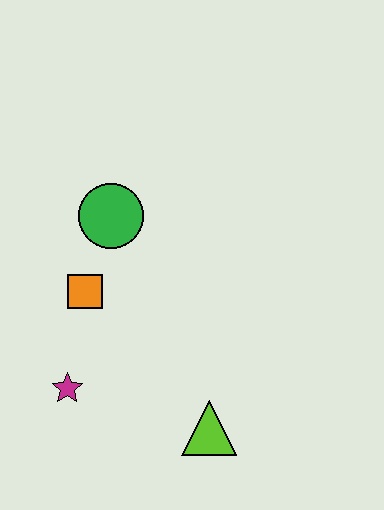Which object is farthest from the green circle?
The lime triangle is farthest from the green circle.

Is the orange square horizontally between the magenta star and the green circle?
Yes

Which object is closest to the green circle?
The orange square is closest to the green circle.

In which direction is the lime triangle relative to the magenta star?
The lime triangle is to the right of the magenta star.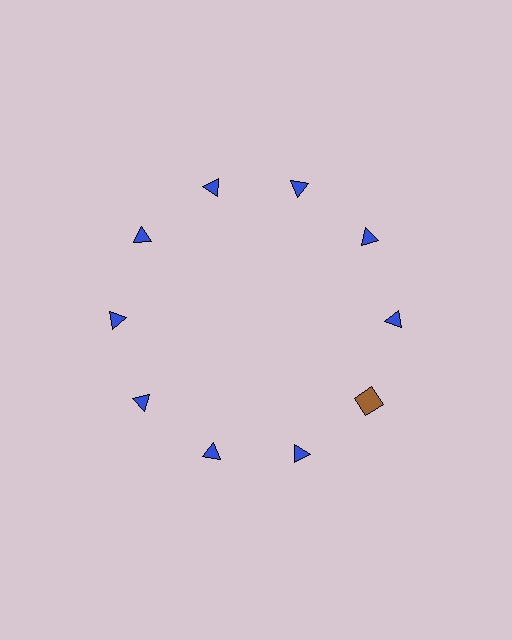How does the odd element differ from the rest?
It differs in both color (brown instead of blue) and shape (square instead of triangle).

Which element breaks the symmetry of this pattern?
The brown square at roughly the 4 o'clock position breaks the symmetry. All other shapes are blue triangles.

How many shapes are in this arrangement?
There are 10 shapes arranged in a ring pattern.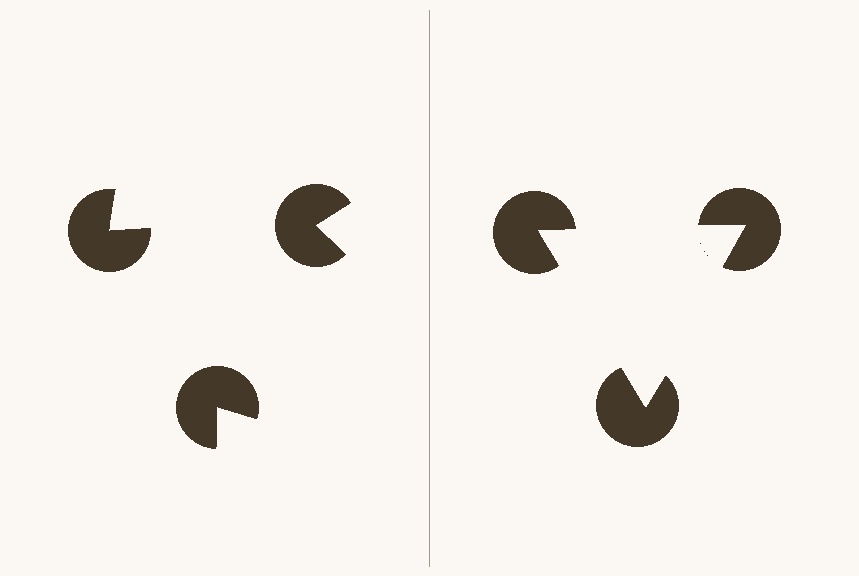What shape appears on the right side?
An illusory triangle.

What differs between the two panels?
The pac-man discs are positioned identically on both sides; only the wedge orientations differ. On the right they align to a triangle; on the left they are misaligned.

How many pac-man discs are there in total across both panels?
6 — 3 on each side.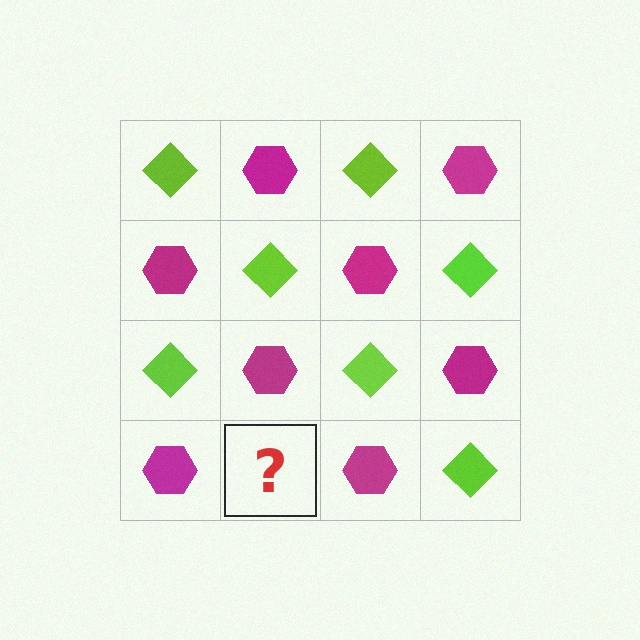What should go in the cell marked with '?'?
The missing cell should contain a lime diamond.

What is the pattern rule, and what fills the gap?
The rule is that it alternates lime diamond and magenta hexagon in a checkerboard pattern. The gap should be filled with a lime diamond.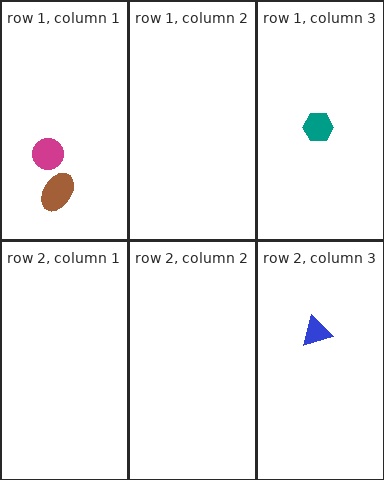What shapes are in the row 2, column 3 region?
The blue triangle.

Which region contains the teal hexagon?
The row 1, column 3 region.